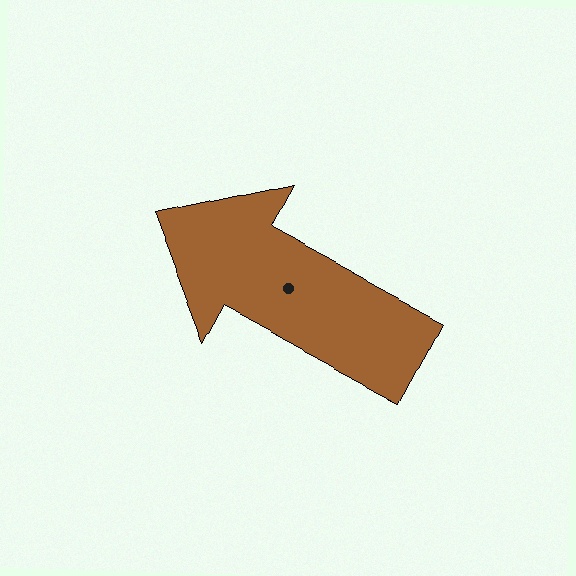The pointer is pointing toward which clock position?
Roughly 10 o'clock.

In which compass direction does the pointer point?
Northwest.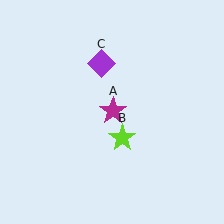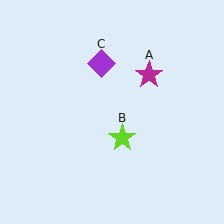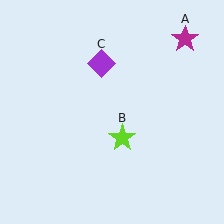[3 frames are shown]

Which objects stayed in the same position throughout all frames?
Lime star (object B) and purple diamond (object C) remained stationary.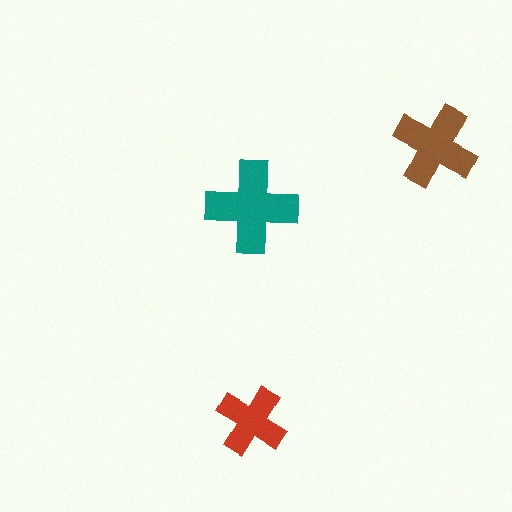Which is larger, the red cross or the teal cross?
The teal one.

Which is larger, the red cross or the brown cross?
The brown one.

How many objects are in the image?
There are 3 objects in the image.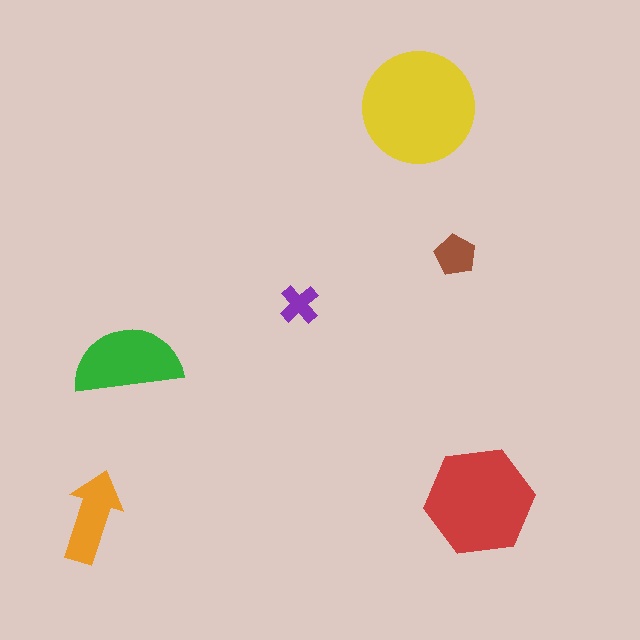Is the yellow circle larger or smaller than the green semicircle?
Larger.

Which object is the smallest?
The purple cross.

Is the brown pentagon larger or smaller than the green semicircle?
Smaller.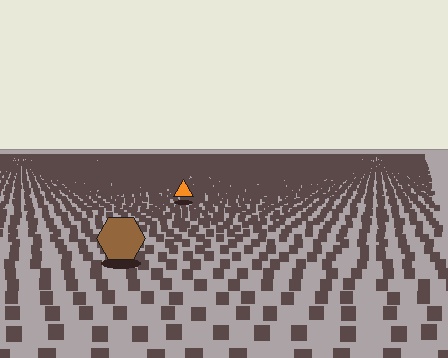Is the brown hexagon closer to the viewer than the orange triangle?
Yes. The brown hexagon is closer — you can tell from the texture gradient: the ground texture is coarser near it.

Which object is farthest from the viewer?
The orange triangle is farthest from the viewer. It appears smaller and the ground texture around it is denser.